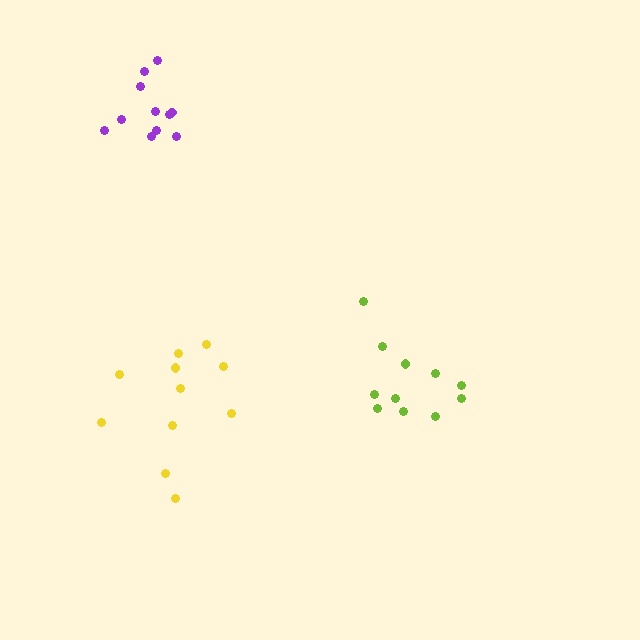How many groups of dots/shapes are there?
There are 3 groups.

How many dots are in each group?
Group 1: 11 dots, Group 2: 11 dots, Group 3: 11 dots (33 total).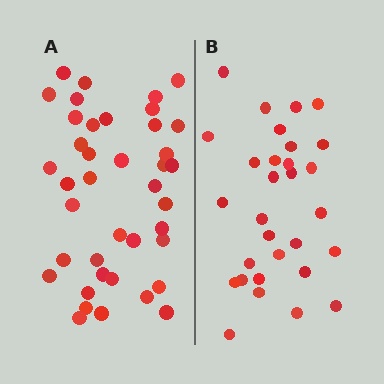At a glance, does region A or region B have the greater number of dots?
Region A (the left region) has more dots.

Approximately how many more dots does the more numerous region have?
Region A has roughly 10 or so more dots than region B.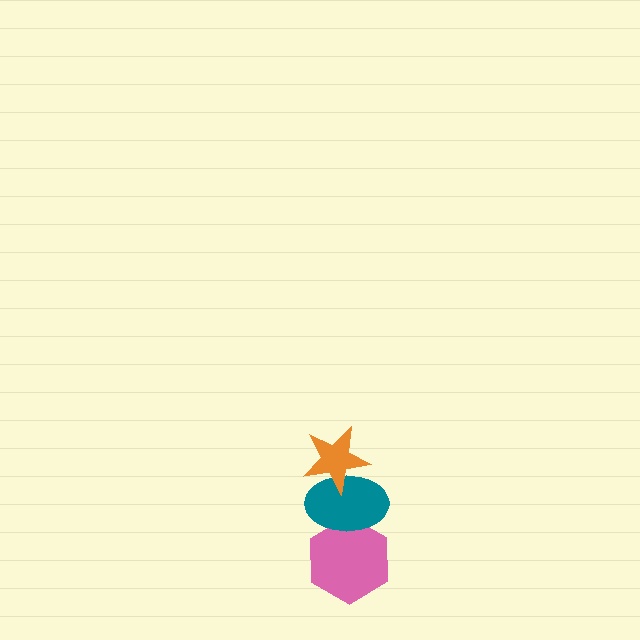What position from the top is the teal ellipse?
The teal ellipse is 2nd from the top.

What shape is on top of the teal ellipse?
The orange star is on top of the teal ellipse.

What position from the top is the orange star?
The orange star is 1st from the top.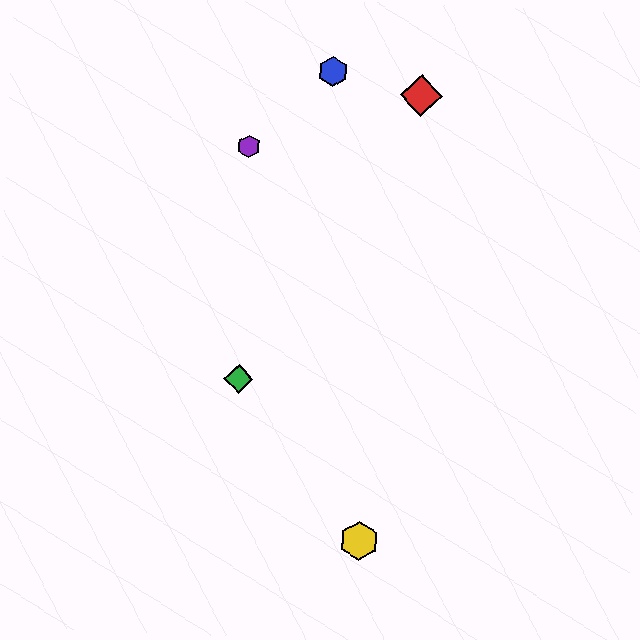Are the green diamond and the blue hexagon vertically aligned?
No, the green diamond is at x≈239 and the blue hexagon is at x≈333.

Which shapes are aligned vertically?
The green diamond, the purple hexagon are aligned vertically.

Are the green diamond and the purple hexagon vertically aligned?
Yes, both are at x≈239.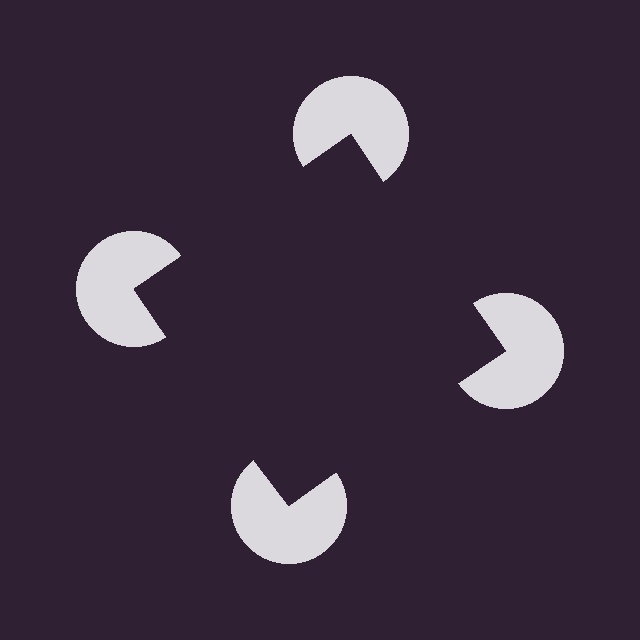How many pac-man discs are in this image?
There are 4 — one at each vertex of the illusory square.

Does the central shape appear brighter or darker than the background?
It typically appears slightly darker than the background, even though no actual brightness change is drawn.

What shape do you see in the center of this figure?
An illusory square — its edges are inferred from the aligned wedge cuts in the pac-man discs, not physically drawn.